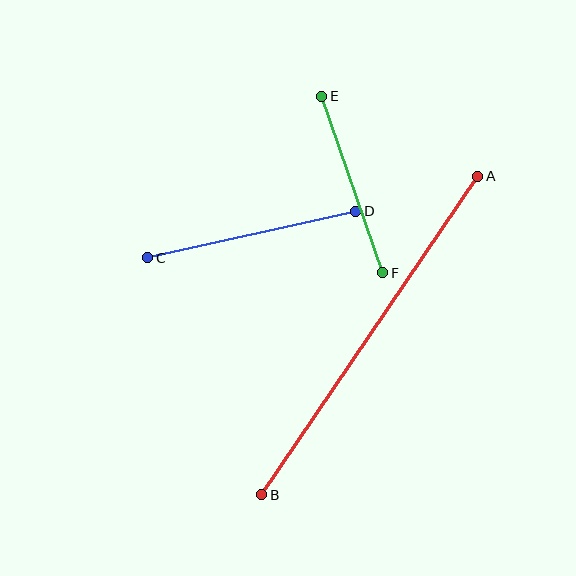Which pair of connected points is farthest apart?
Points A and B are farthest apart.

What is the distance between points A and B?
The distance is approximately 385 pixels.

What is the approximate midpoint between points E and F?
The midpoint is at approximately (352, 185) pixels.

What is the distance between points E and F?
The distance is approximately 187 pixels.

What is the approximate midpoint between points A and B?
The midpoint is at approximately (370, 336) pixels.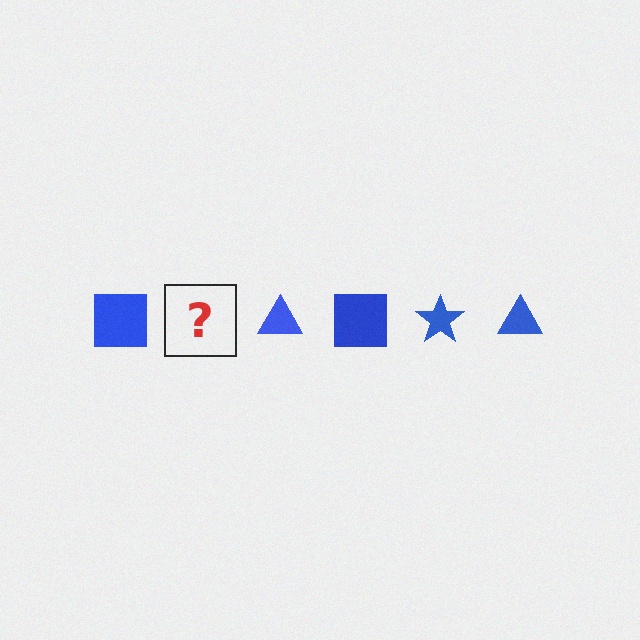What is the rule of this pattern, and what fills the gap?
The rule is that the pattern cycles through square, star, triangle shapes in blue. The gap should be filled with a blue star.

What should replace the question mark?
The question mark should be replaced with a blue star.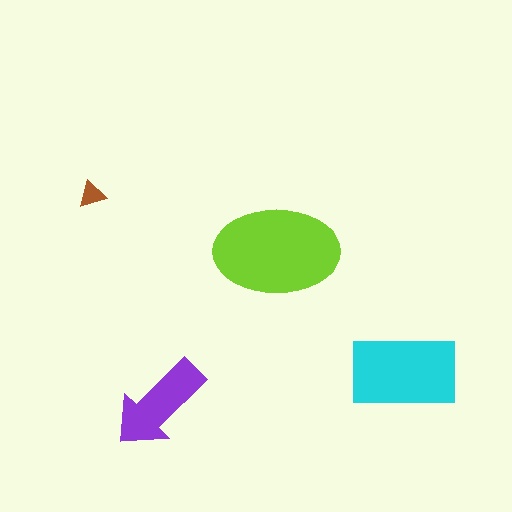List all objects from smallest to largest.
The brown triangle, the purple arrow, the cyan rectangle, the lime ellipse.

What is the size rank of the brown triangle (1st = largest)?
4th.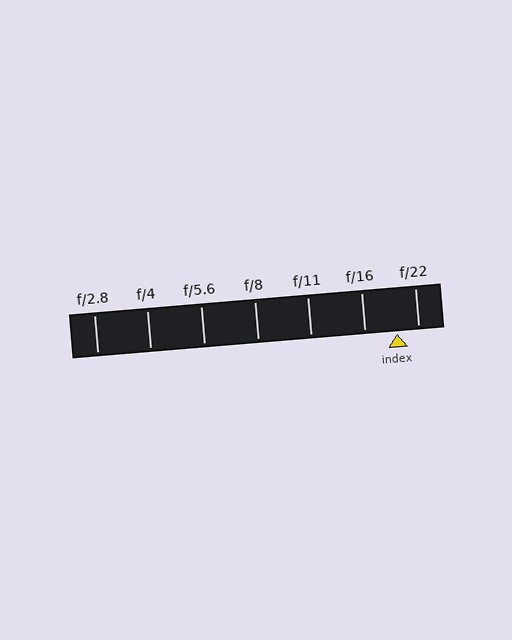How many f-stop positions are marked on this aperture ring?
There are 7 f-stop positions marked.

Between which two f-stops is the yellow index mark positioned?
The index mark is between f/16 and f/22.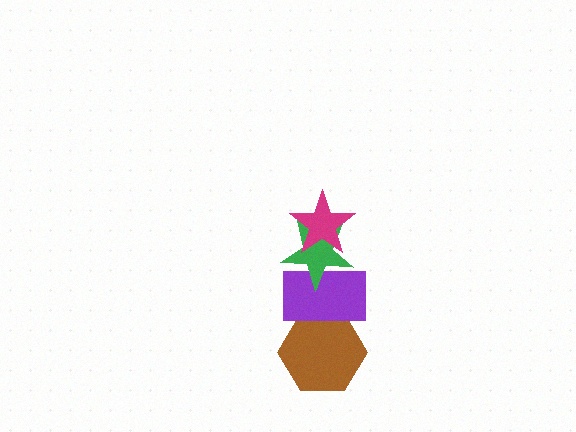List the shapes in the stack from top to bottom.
From top to bottom: the magenta star, the green star, the purple rectangle, the brown hexagon.